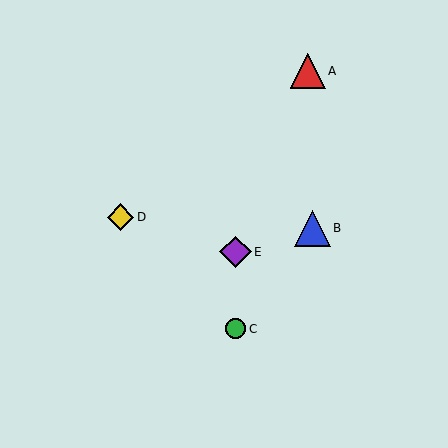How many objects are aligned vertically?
2 objects (C, E) are aligned vertically.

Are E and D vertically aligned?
No, E is at x≈236 and D is at x≈120.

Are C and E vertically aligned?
Yes, both are at x≈236.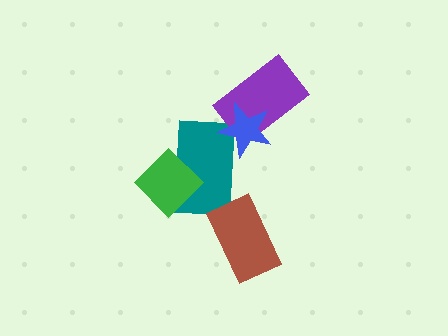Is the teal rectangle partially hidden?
Yes, it is partially covered by another shape.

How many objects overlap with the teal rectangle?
2 objects overlap with the teal rectangle.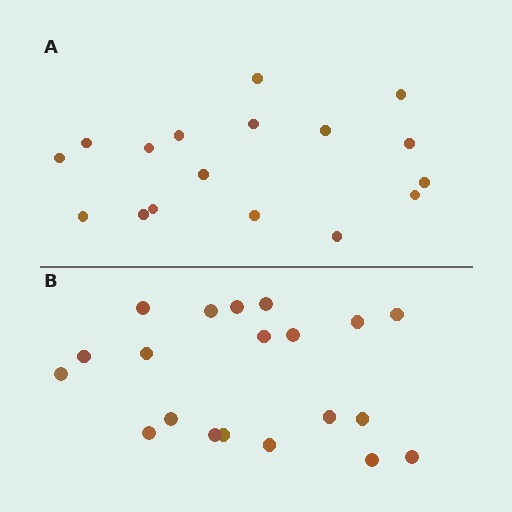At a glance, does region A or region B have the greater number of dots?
Region B (the bottom region) has more dots.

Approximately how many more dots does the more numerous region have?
Region B has just a few more — roughly 2 or 3 more dots than region A.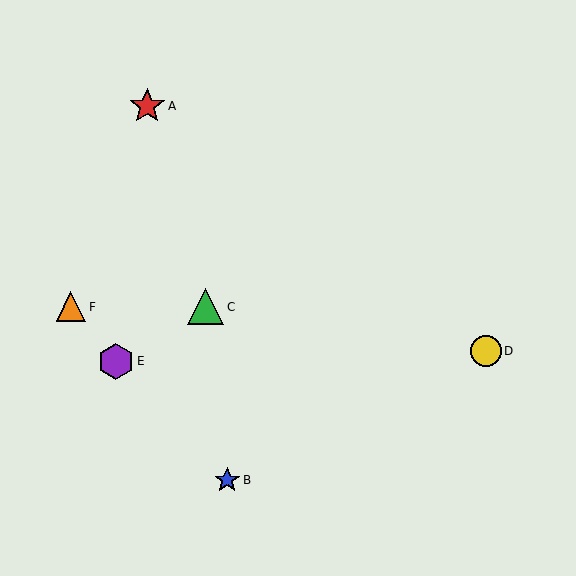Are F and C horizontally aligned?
Yes, both are at y≈307.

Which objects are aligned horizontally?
Objects C, F are aligned horizontally.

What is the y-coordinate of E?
Object E is at y≈361.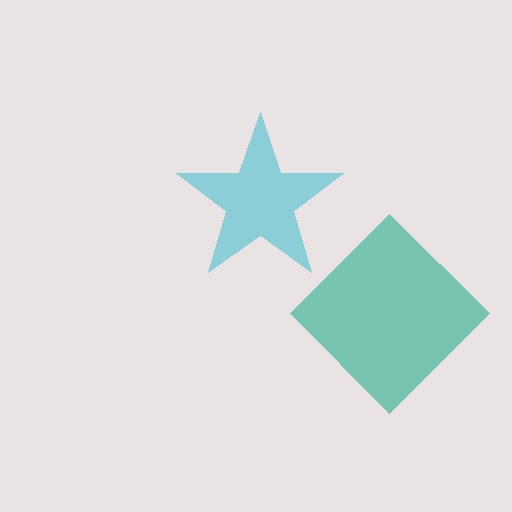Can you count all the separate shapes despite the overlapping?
Yes, there are 2 separate shapes.